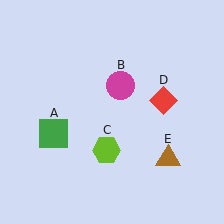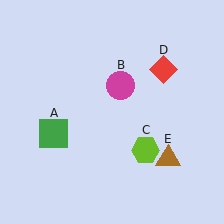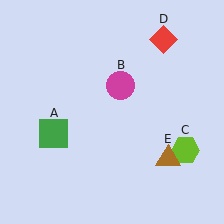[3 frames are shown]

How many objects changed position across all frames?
2 objects changed position: lime hexagon (object C), red diamond (object D).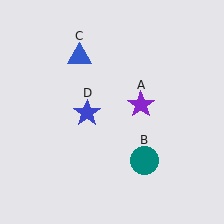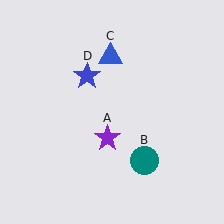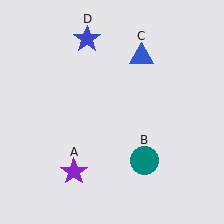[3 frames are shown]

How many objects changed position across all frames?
3 objects changed position: purple star (object A), blue triangle (object C), blue star (object D).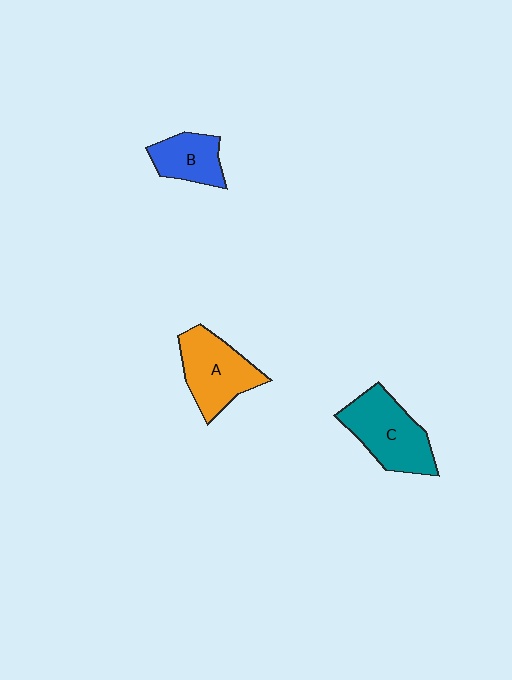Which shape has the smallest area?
Shape B (blue).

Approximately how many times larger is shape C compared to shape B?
Approximately 1.7 times.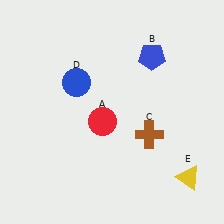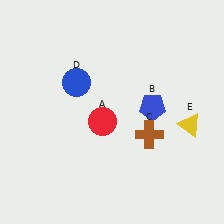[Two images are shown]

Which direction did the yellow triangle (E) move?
The yellow triangle (E) moved up.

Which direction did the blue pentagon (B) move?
The blue pentagon (B) moved down.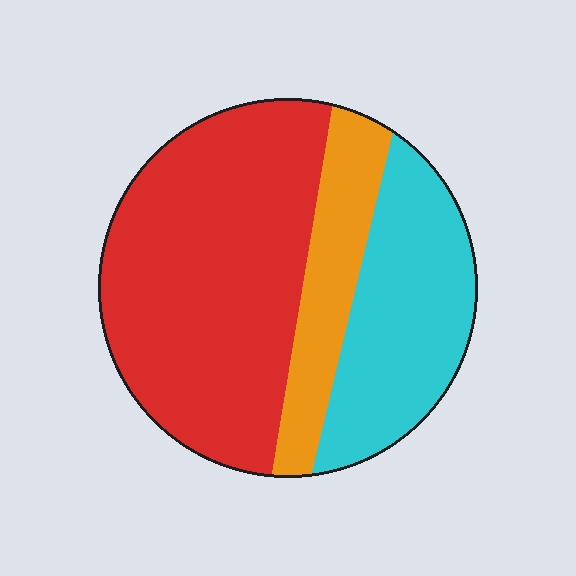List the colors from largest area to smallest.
From largest to smallest: red, cyan, orange.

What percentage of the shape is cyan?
Cyan takes up about one quarter (1/4) of the shape.